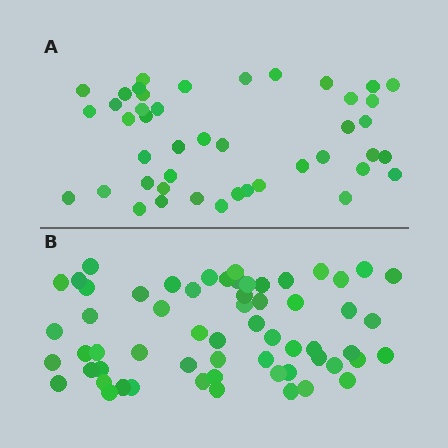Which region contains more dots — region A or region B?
Region B (the bottom region) has more dots.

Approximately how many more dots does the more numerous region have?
Region B has approximately 15 more dots than region A.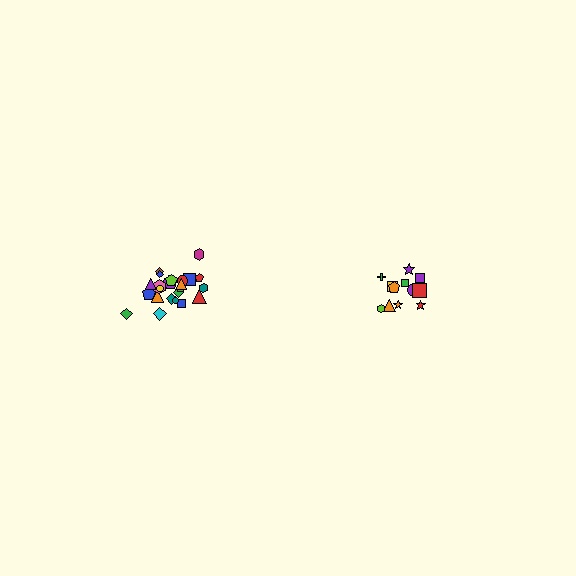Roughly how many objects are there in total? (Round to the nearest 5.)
Roughly 35 objects in total.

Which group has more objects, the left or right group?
The left group.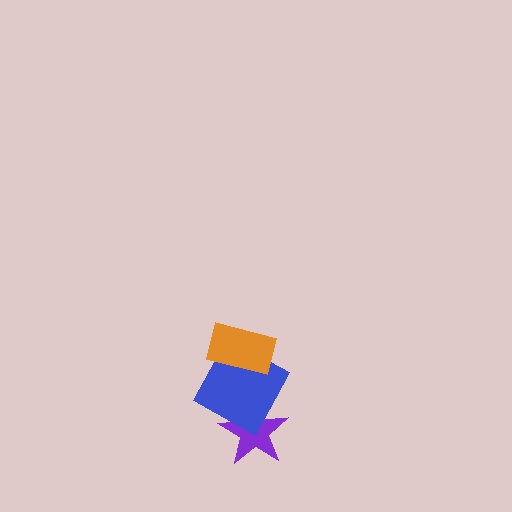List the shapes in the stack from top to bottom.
From top to bottom: the orange rectangle, the blue square, the purple star.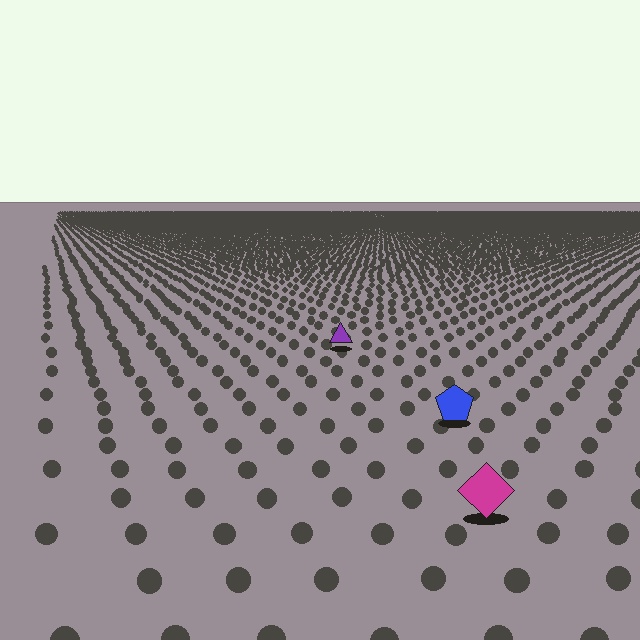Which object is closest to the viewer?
The magenta diamond is closest. The texture marks near it are larger and more spread out.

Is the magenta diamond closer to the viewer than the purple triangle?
Yes. The magenta diamond is closer — you can tell from the texture gradient: the ground texture is coarser near it.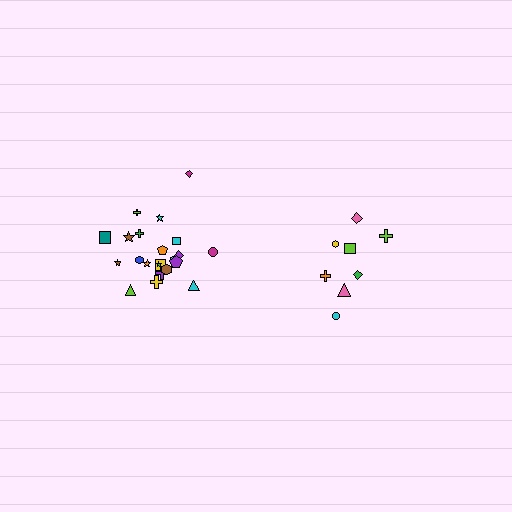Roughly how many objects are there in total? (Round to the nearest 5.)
Roughly 30 objects in total.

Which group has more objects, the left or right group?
The left group.